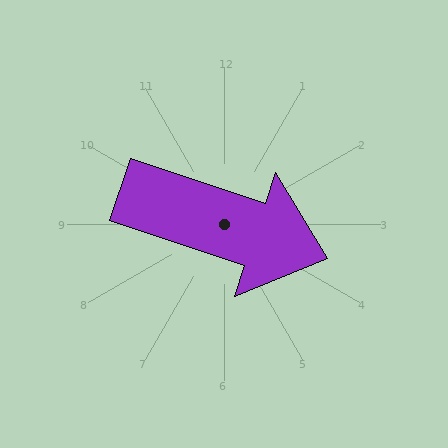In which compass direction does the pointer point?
East.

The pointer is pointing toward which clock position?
Roughly 4 o'clock.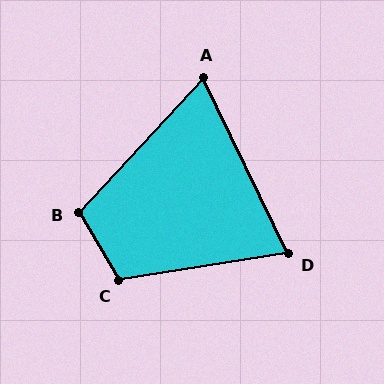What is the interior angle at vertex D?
Approximately 73 degrees (acute).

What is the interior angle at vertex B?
Approximately 107 degrees (obtuse).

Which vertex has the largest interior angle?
C, at approximately 111 degrees.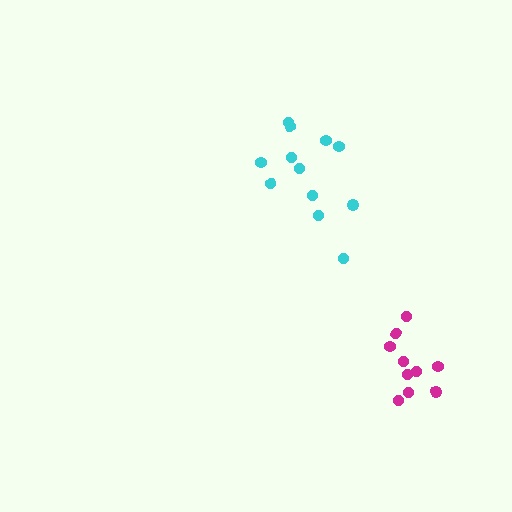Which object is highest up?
The cyan cluster is topmost.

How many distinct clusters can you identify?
There are 2 distinct clusters.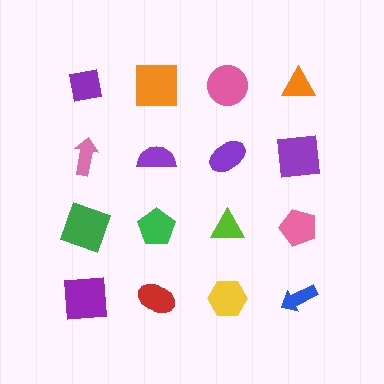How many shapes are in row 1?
4 shapes.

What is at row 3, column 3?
A lime triangle.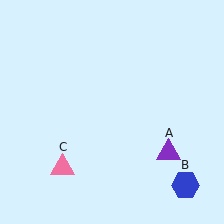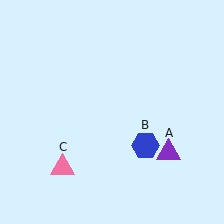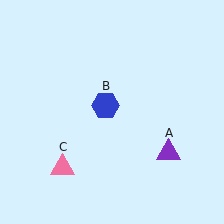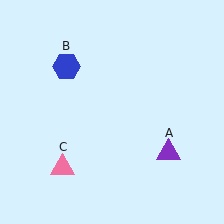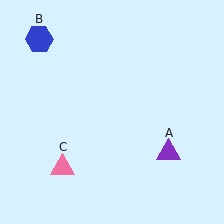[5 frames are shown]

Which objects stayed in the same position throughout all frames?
Purple triangle (object A) and pink triangle (object C) remained stationary.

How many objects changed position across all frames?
1 object changed position: blue hexagon (object B).